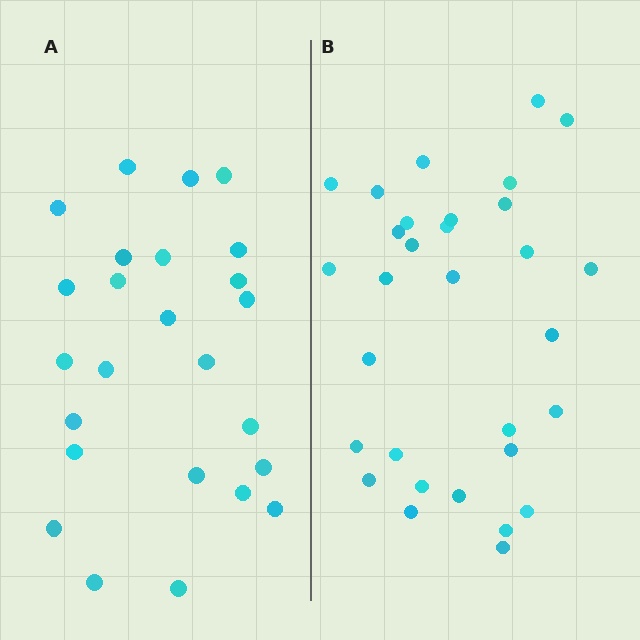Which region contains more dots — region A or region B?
Region B (the right region) has more dots.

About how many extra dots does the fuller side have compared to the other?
Region B has about 6 more dots than region A.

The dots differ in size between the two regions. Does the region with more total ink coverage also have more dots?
No. Region A has more total ink coverage because its dots are larger, but region B actually contains more individual dots. Total area can be misleading — the number of items is what matters here.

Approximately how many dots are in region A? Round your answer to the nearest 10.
About 20 dots. (The exact count is 25, which rounds to 20.)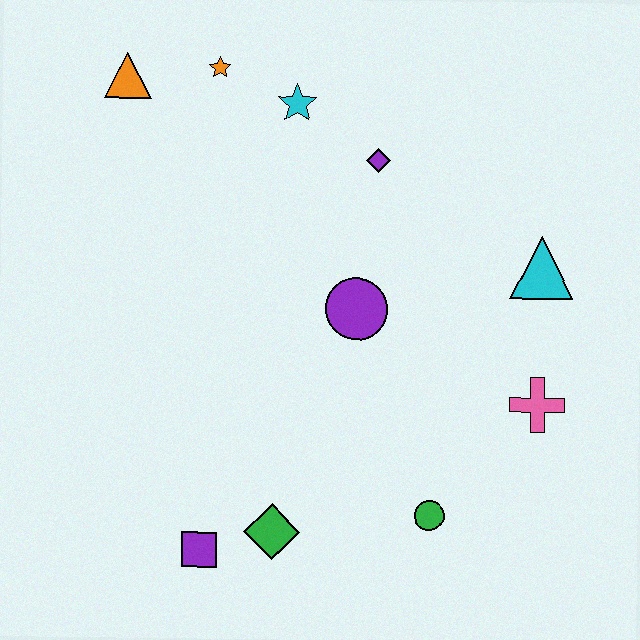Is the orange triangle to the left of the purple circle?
Yes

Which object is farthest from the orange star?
The green circle is farthest from the orange star.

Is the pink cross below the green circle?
No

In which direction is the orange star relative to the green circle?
The orange star is above the green circle.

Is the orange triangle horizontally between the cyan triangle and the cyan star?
No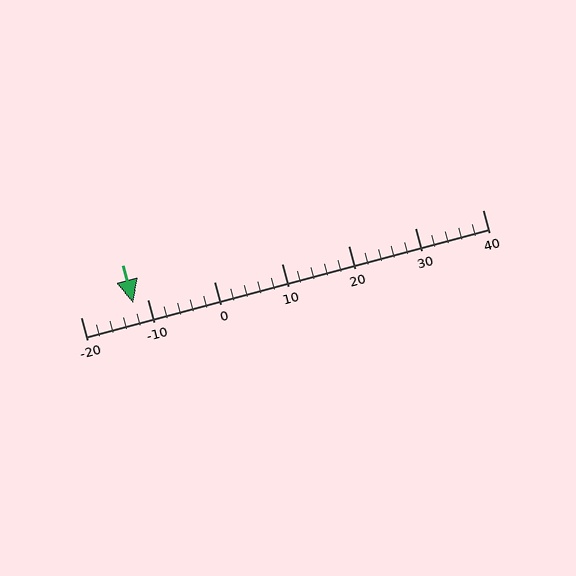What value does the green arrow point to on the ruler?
The green arrow points to approximately -12.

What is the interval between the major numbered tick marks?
The major tick marks are spaced 10 units apart.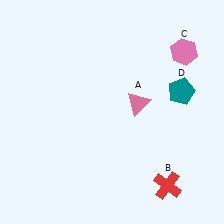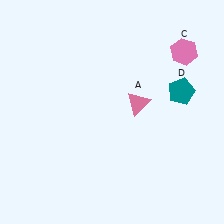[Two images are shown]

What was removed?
The red cross (B) was removed in Image 2.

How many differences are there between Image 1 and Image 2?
There is 1 difference between the two images.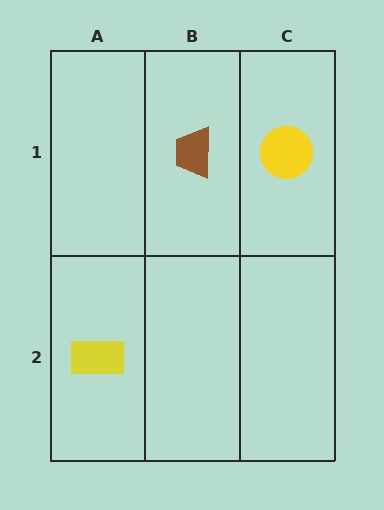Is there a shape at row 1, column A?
No, that cell is empty.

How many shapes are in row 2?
1 shape.